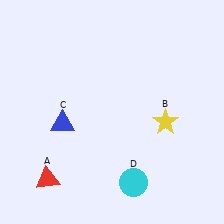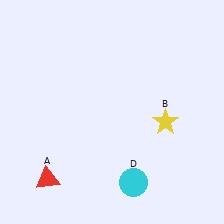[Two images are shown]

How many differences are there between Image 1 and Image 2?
There is 1 difference between the two images.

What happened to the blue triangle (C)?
The blue triangle (C) was removed in Image 2. It was in the bottom-left area of Image 1.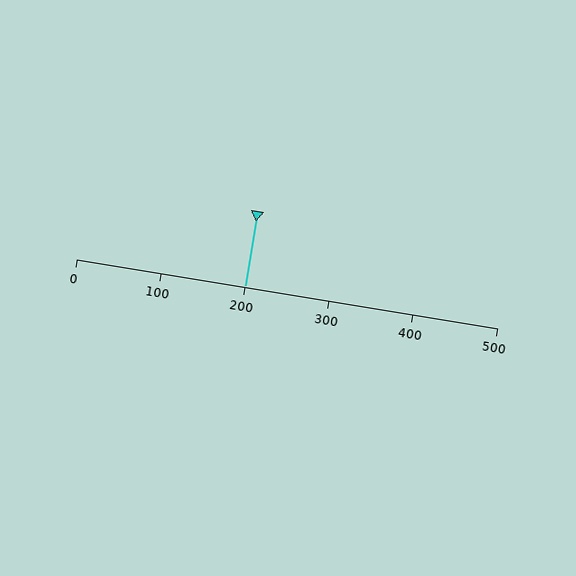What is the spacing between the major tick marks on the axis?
The major ticks are spaced 100 apart.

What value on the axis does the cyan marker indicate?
The marker indicates approximately 200.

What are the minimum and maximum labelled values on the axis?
The axis runs from 0 to 500.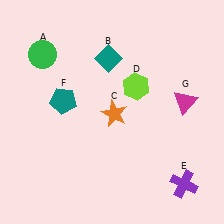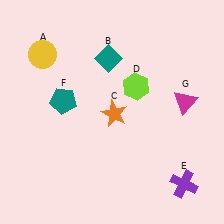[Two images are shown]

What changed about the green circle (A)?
In Image 1, A is green. In Image 2, it changed to yellow.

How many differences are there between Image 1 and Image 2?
There is 1 difference between the two images.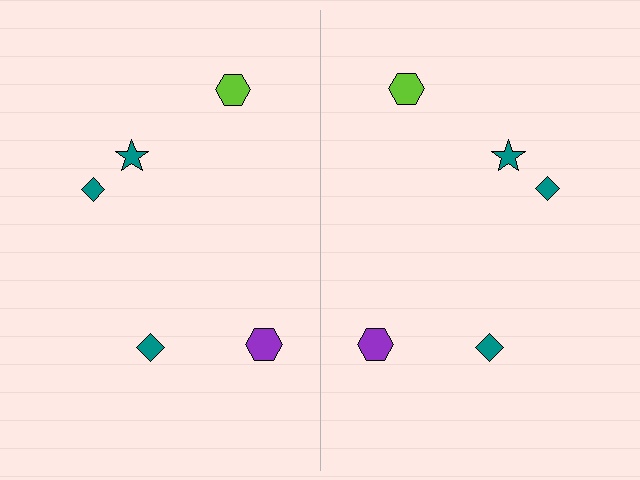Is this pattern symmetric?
Yes, this pattern has bilateral (reflection) symmetry.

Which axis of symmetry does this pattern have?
The pattern has a vertical axis of symmetry running through the center of the image.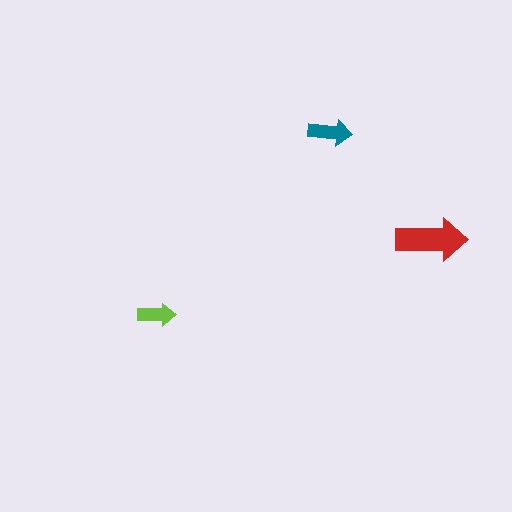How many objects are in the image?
There are 3 objects in the image.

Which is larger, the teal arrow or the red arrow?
The red one.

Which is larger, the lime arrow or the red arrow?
The red one.